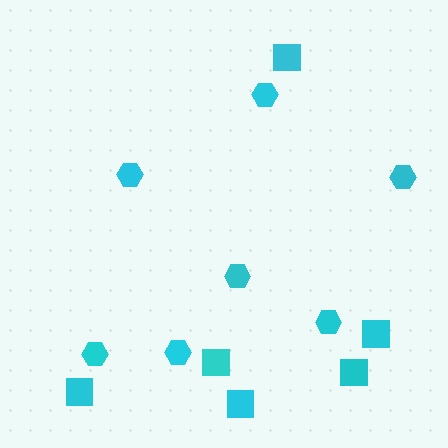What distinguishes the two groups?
There are 2 groups: one group of hexagons (7) and one group of squares (6).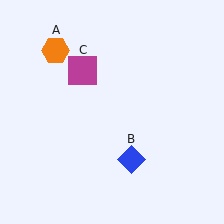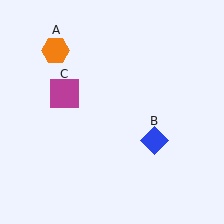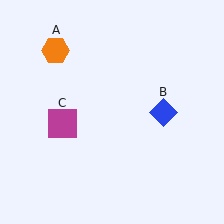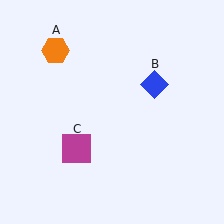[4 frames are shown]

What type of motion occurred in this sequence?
The blue diamond (object B), magenta square (object C) rotated counterclockwise around the center of the scene.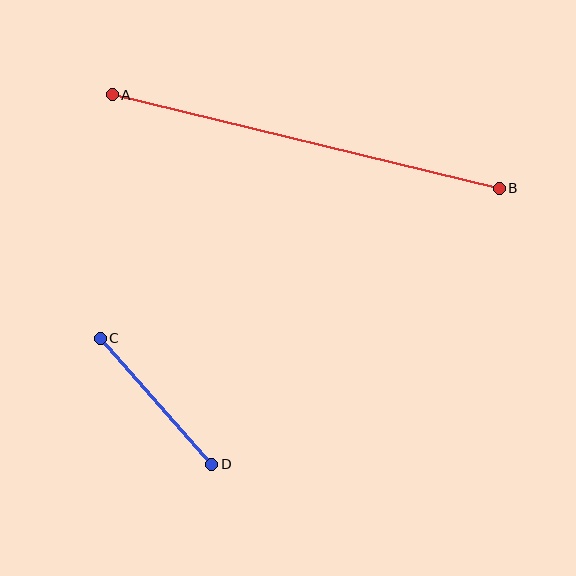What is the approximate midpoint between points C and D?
The midpoint is at approximately (156, 401) pixels.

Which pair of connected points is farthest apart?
Points A and B are farthest apart.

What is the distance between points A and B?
The distance is approximately 398 pixels.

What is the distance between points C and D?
The distance is approximately 168 pixels.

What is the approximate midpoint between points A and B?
The midpoint is at approximately (306, 141) pixels.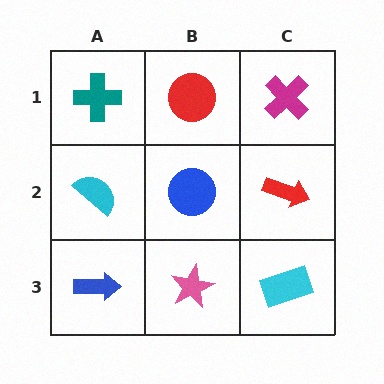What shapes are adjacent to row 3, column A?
A cyan semicircle (row 2, column A), a pink star (row 3, column B).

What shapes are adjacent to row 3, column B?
A blue circle (row 2, column B), a blue arrow (row 3, column A), a cyan rectangle (row 3, column C).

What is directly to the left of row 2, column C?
A blue circle.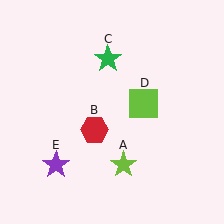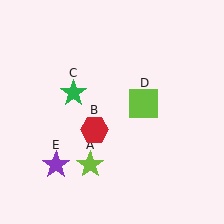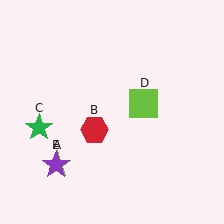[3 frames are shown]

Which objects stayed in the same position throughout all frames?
Red hexagon (object B) and lime square (object D) and purple star (object E) remained stationary.